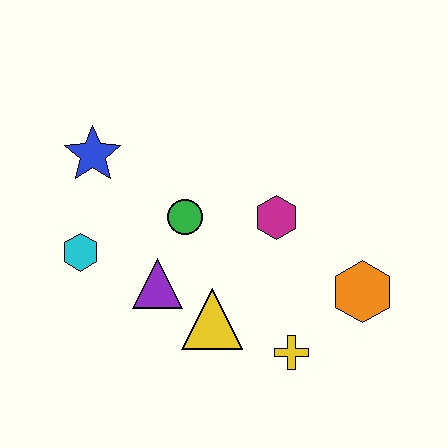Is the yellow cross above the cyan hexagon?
No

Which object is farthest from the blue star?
The orange hexagon is farthest from the blue star.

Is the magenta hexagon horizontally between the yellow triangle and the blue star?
No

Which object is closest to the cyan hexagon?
The purple triangle is closest to the cyan hexagon.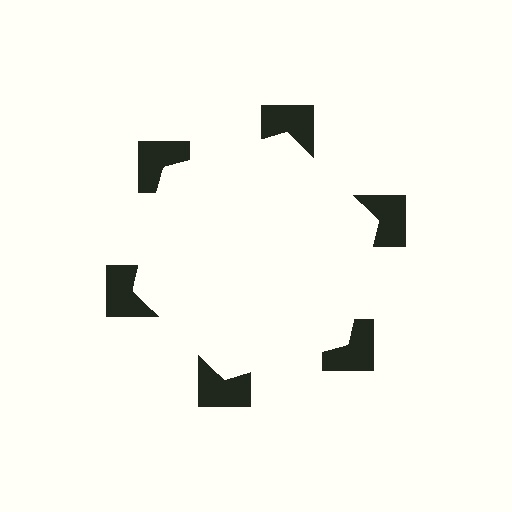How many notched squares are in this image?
There are 6 — one at each vertex of the illusory hexagon.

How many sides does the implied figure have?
6 sides.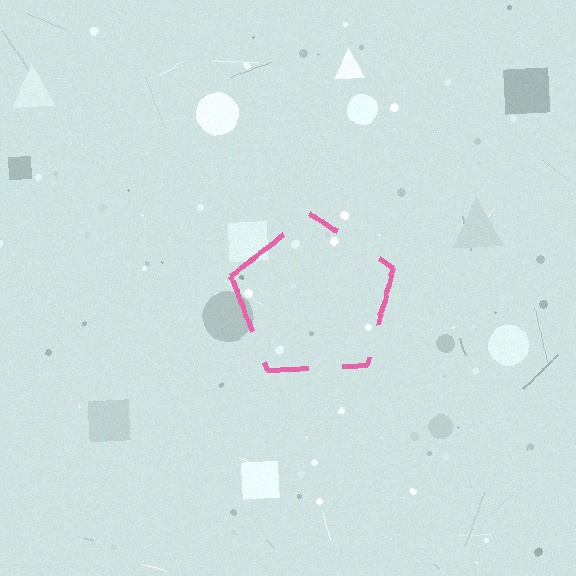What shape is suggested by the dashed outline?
The dashed outline suggests a pentagon.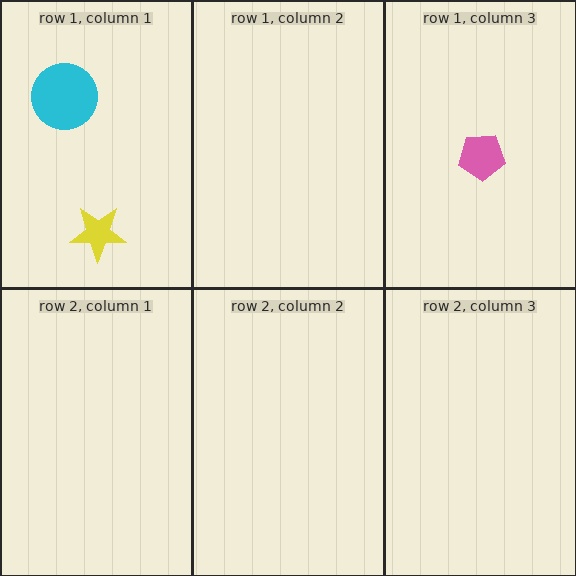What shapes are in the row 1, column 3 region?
The pink pentagon.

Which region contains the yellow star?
The row 1, column 1 region.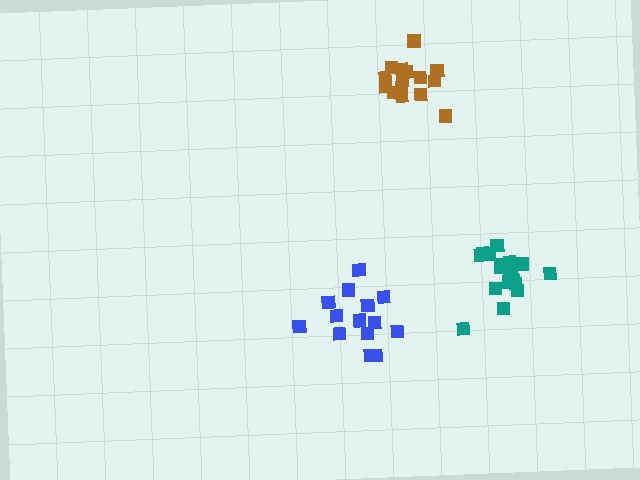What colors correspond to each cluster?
The clusters are colored: blue, brown, teal.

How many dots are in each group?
Group 1: 14 dots, Group 2: 16 dots, Group 3: 18 dots (48 total).